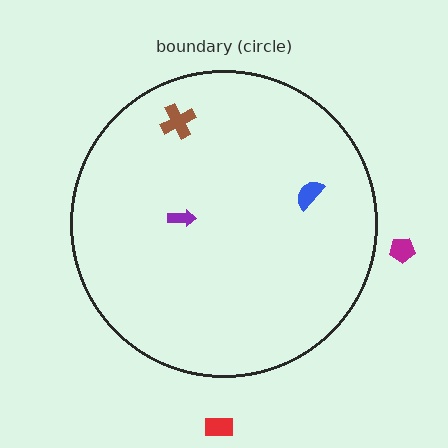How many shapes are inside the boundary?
3 inside, 2 outside.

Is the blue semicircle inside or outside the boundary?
Inside.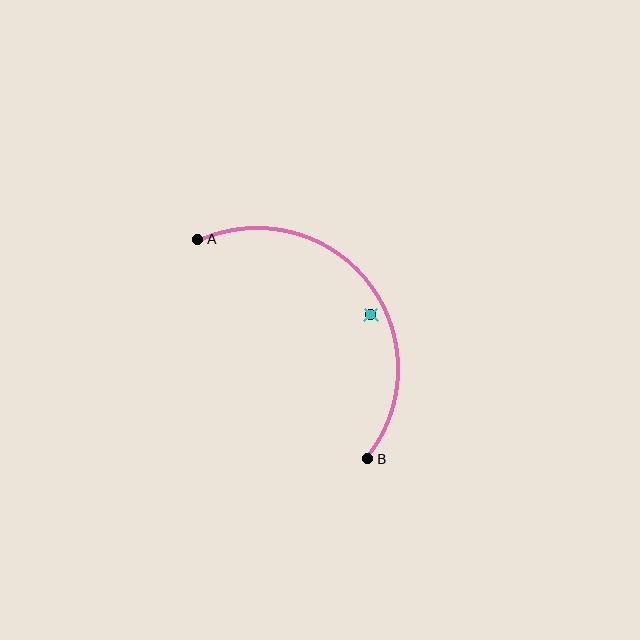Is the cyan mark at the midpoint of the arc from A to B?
No — the cyan mark does not lie on the arc at all. It sits slightly inside the curve.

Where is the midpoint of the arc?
The arc midpoint is the point on the curve farthest from the straight line joining A and B. It sits above and to the right of that line.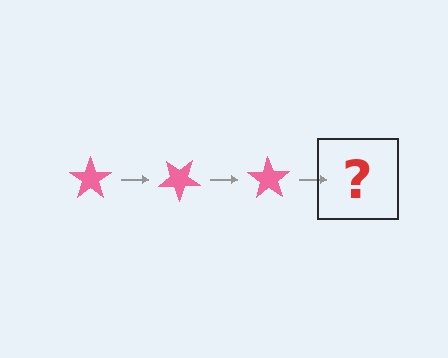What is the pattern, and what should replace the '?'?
The pattern is that the star rotates 35 degrees each step. The '?' should be a pink star rotated 105 degrees.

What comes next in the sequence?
The next element should be a pink star rotated 105 degrees.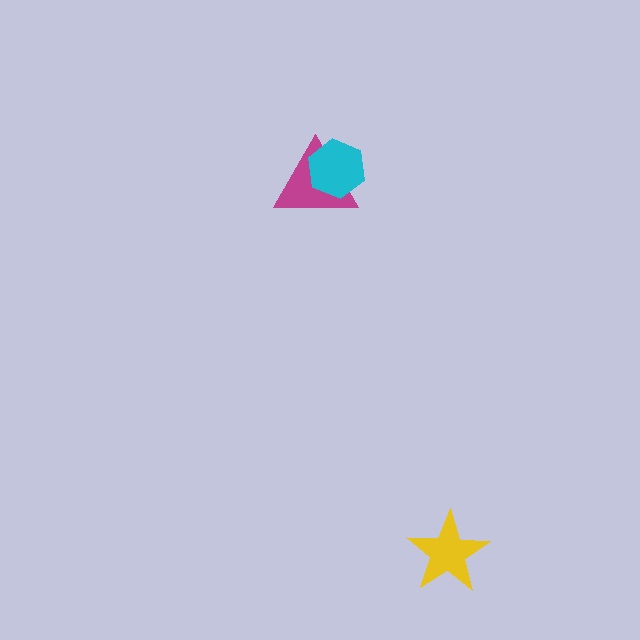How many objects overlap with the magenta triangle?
1 object overlaps with the magenta triangle.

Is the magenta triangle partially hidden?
Yes, it is partially covered by another shape.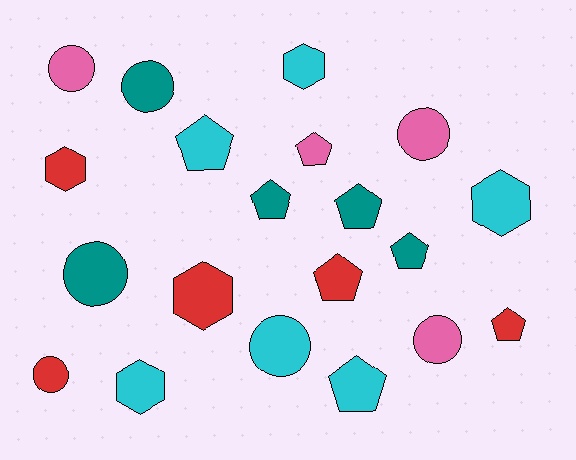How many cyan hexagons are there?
There are 3 cyan hexagons.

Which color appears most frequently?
Cyan, with 6 objects.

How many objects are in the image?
There are 20 objects.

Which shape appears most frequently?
Pentagon, with 8 objects.